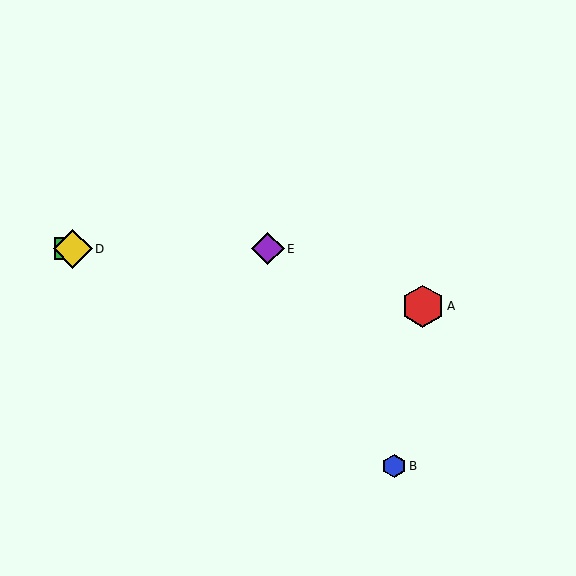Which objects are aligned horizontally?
Objects C, D, E are aligned horizontally.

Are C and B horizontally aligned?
No, C is at y≈249 and B is at y≈466.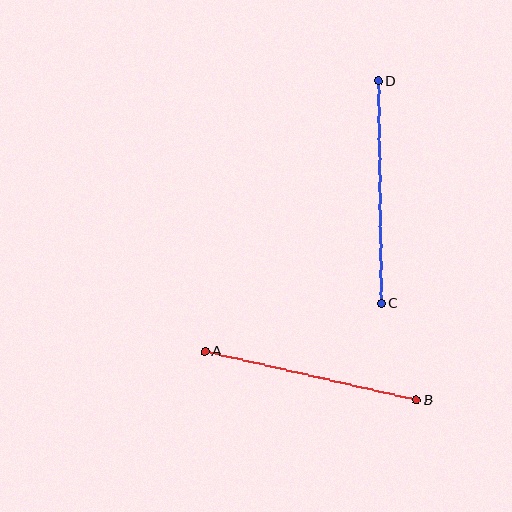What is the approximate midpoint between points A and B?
The midpoint is at approximately (311, 375) pixels.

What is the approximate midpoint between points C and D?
The midpoint is at approximately (380, 192) pixels.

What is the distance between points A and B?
The distance is approximately 217 pixels.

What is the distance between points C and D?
The distance is approximately 222 pixels.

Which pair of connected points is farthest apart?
Points C and D are farthest apart.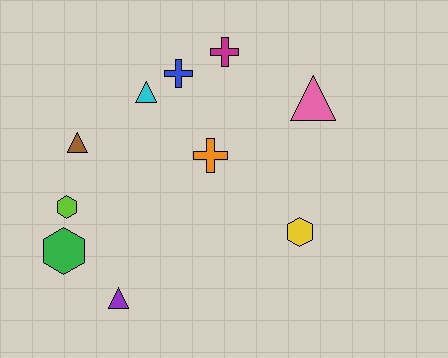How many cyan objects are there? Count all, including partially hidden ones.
There is 1 cyan object.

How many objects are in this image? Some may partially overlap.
There are 10 objects.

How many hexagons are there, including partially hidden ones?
There are 3 hexagons.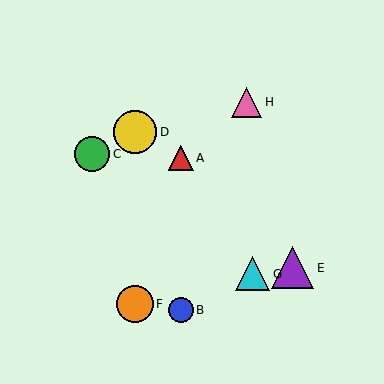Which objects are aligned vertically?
Objects A, B are aligned vertically.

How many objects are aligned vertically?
2 objects (A, B) are aligned vertically.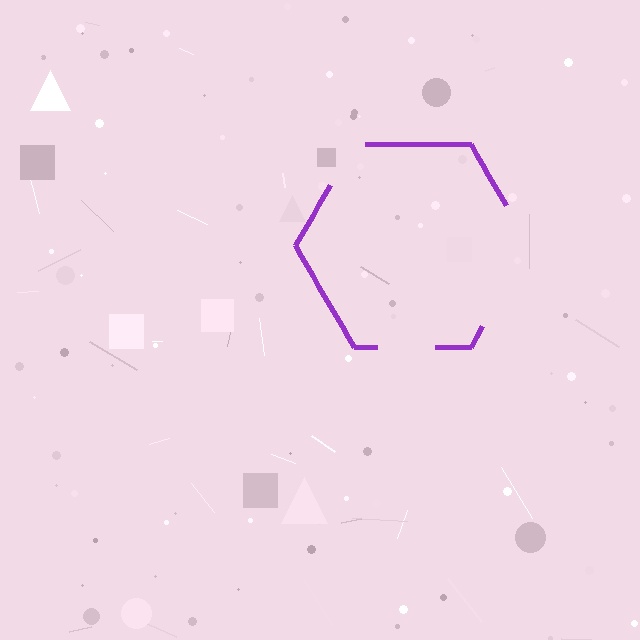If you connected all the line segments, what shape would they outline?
They would outline a hexagon.